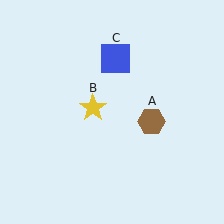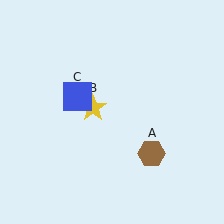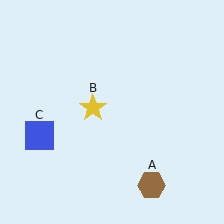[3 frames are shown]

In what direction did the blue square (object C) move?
The blue square (object C) moved down and to the left.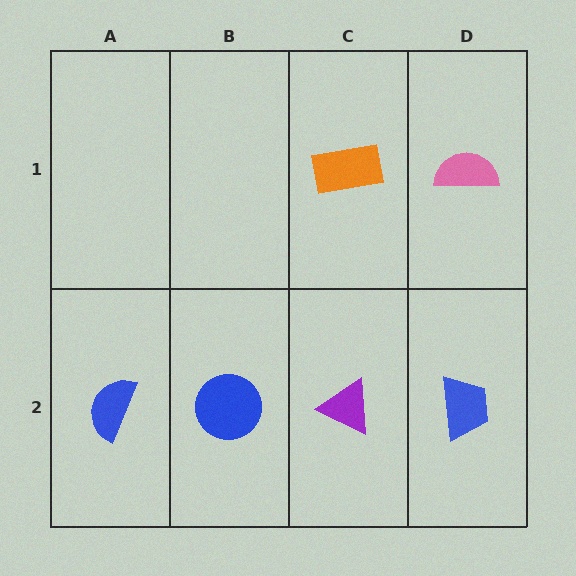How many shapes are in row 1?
2 shapes.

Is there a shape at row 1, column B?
No, that cell is empty.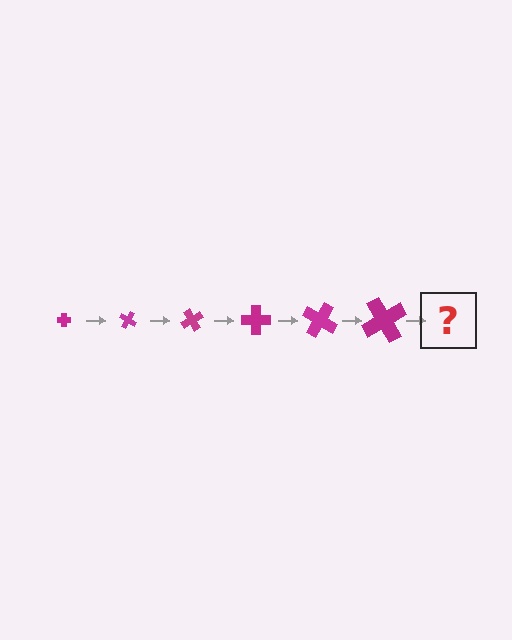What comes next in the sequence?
The next element should be a cross, larger than the previous one and rotated 180 degrees from the start.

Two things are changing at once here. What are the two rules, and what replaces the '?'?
The two rules are that the cross grows larger each step and it rotates 30 degrees each step. The '?' should be a cross, larger than the previous one and rotated 180 degrees from the start.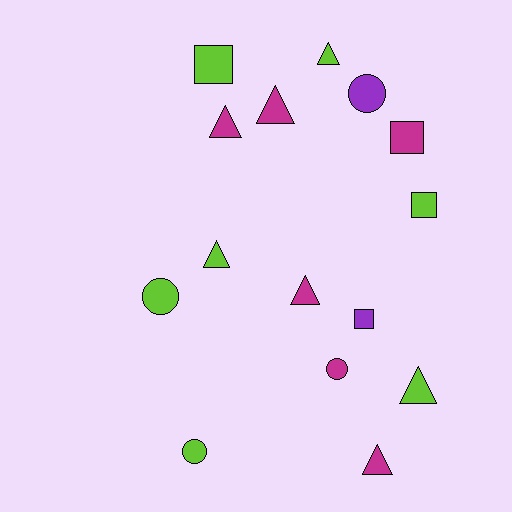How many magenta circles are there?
There is 1 magenta circle.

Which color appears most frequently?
Lime, with 7 objects.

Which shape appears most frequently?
Triangle, with 7 objects.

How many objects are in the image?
There are 15 objects.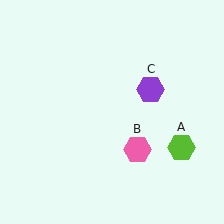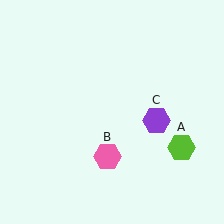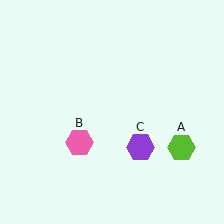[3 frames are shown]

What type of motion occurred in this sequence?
The pink hexagon (object B), purple hexagon (object C) rotated clockwise around the center of the scene.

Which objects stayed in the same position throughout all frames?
Lime hexagon (object A) remained stationary.